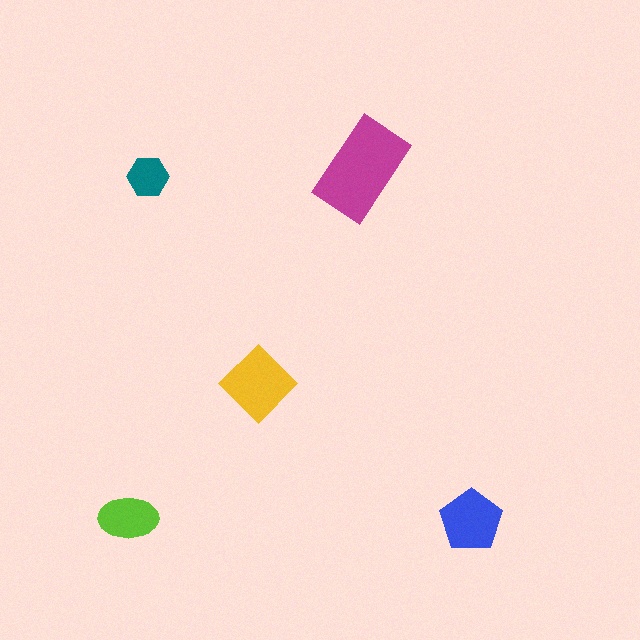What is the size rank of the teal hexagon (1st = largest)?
5th.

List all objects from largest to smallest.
The magenta rectangle, the yellow diamond, the blue pentagon, the lime ellipse, the teal hexagon.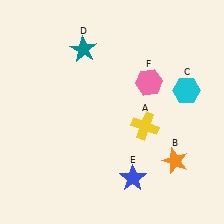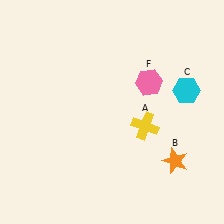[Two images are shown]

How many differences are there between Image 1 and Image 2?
There are 2 differences between the two images.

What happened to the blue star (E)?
The blue star (E) was removed in Image 2. It was in the bottom-right area of Image 1.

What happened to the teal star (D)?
The teal star (D) was removed in Image 2. It was in the top-left area of Image 1.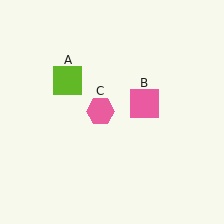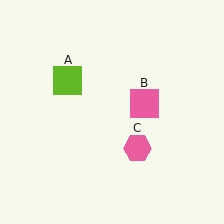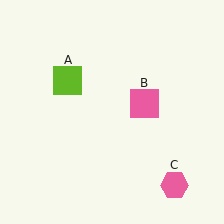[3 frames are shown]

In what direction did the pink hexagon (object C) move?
The pink hexagon (object C) moved down and to the right.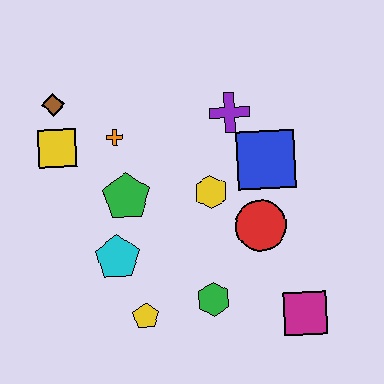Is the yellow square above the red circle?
Yes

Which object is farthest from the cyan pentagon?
The magenta square is farthest from the cyan pentagon.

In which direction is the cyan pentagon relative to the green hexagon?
The cyan pentagon is to the left of the green hexagon.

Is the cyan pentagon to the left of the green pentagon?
Yes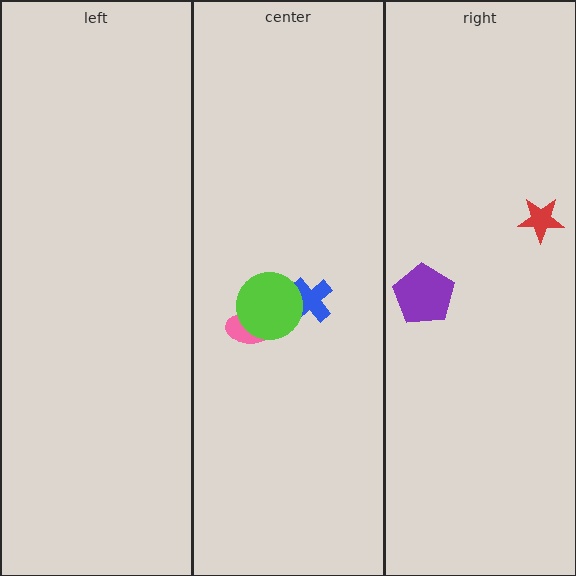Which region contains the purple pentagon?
The right region.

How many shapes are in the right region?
2.